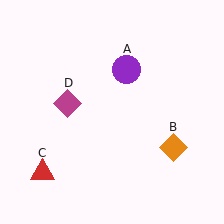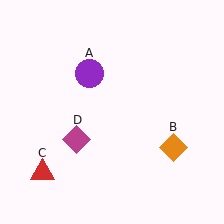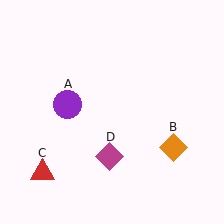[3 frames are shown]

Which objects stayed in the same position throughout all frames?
Orange diamond (object B) and red triangle (object C) remained stationary.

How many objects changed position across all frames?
2 objects changed position: purple circle (object A), magenta diamond (object D).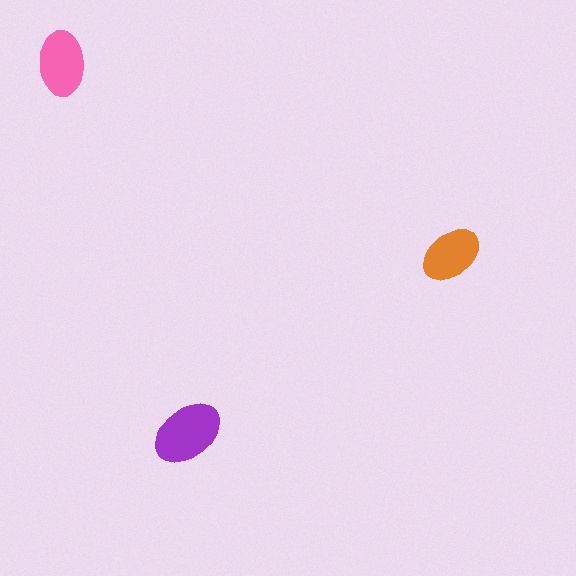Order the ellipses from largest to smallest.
the purple one, the pink one, the orange one.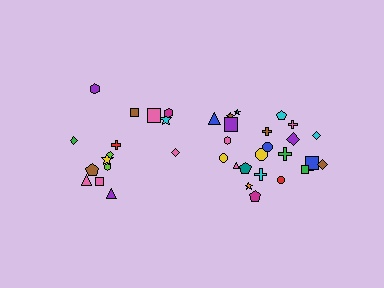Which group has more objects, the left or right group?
The right group.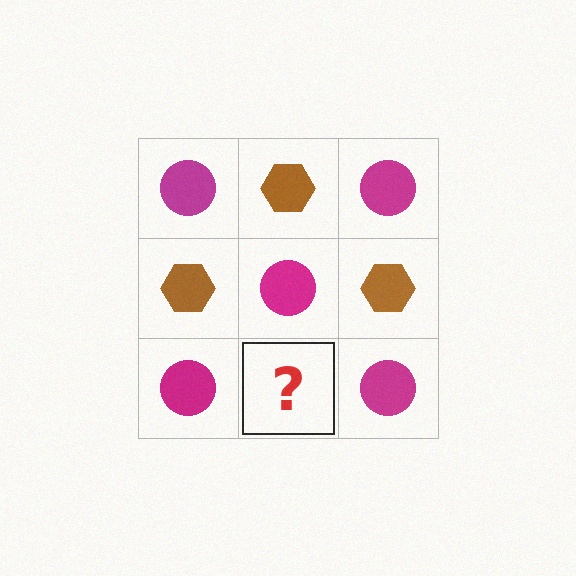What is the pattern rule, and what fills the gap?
The rule is that it alternates magenta circle and brown hexagon in a checkerboard pattern. The gap should be filled with a brown hexagon.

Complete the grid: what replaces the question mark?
The question mark should be replaced with a brown hexagon.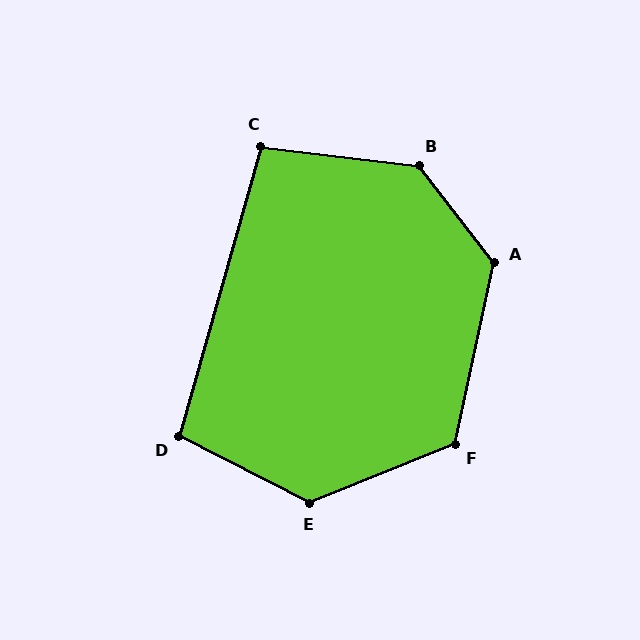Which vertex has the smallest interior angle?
C, at approximately 99 degrees.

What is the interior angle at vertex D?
Approximately 101 degrees (obtuse).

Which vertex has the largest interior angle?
B, at approximately 135 degrees.